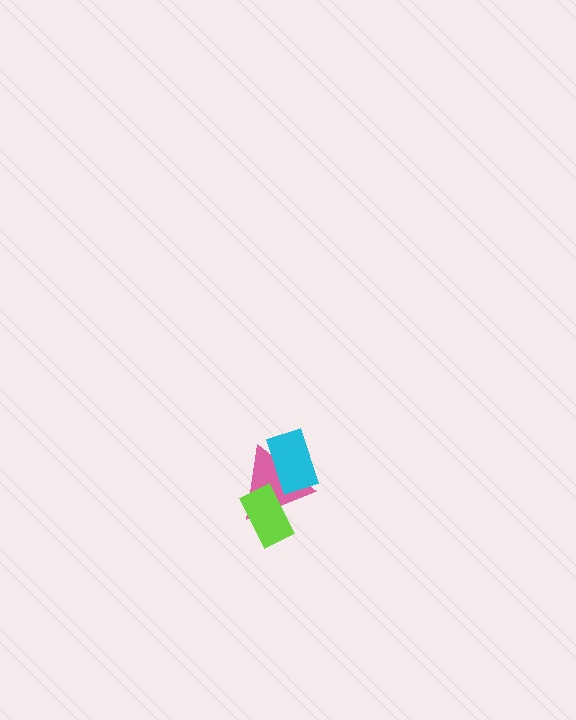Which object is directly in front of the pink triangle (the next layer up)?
The cyan rectangle is directly in front of the pink triangle.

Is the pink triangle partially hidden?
Yes, it is partially covered by another shape.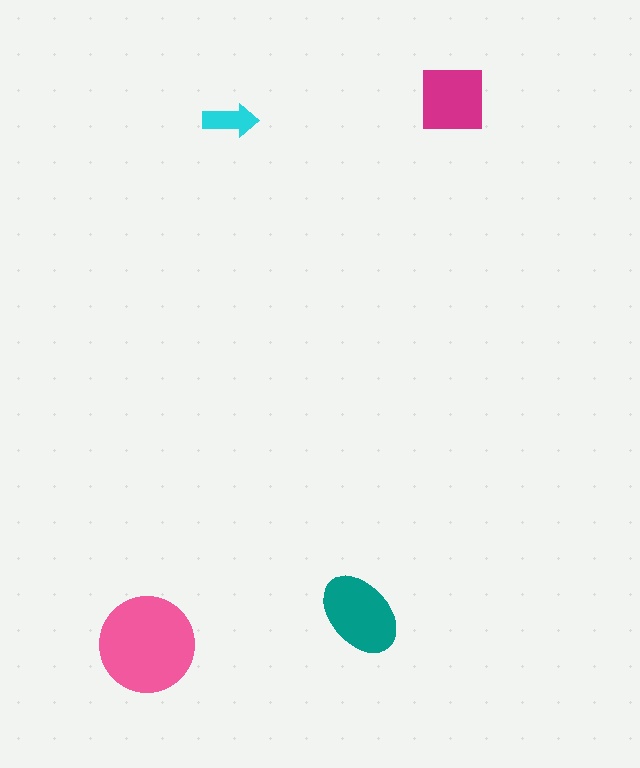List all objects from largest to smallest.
The pink circle, the teal ellipse, the magenta square, the cyan arrow.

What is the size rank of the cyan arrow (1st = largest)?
4th.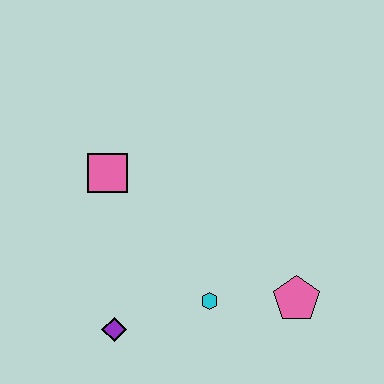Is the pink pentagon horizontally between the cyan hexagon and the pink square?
No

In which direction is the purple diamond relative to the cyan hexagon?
The purple diamond is to the left of the cyan hexagon.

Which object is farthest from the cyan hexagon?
The pink square is farthest from the cyan hexagon.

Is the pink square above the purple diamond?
Yes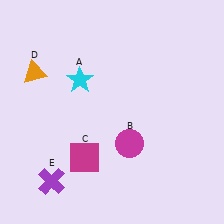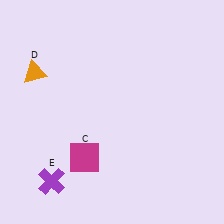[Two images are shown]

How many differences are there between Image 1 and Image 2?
There are 2 differences between the two images.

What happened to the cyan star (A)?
The cyan star (A) was removed in Image 2. It was in the top-left area of Image 1.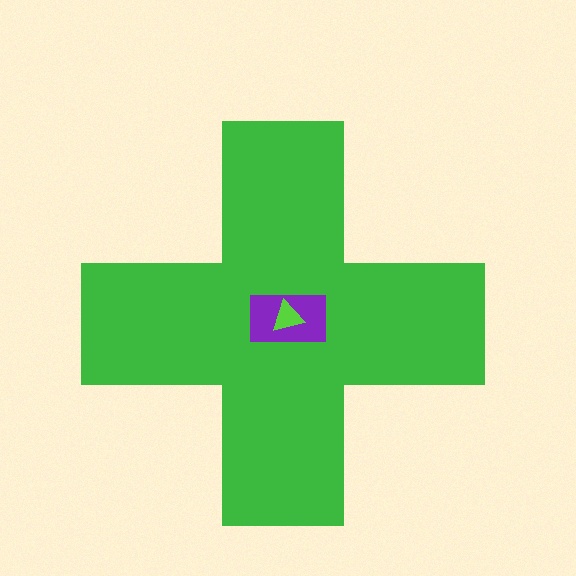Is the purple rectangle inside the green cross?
Yes.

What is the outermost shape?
The green cross.